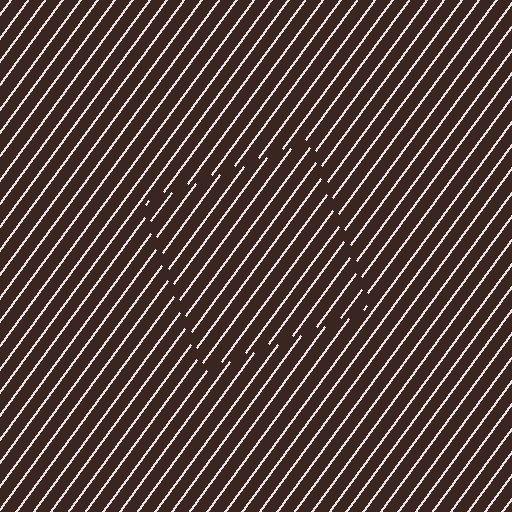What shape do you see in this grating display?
An illusory square. The interior of the shape contains the same grating, shifted by half a period — the contour is defined by the phase discontinuity where line-ends from the inner and outer gratings abut.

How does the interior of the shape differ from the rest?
The interior of the shape contains the same grating, shifted by half a period — the contour is defined by the phase discontinuity where line-ends from the inner and outer gratings abut.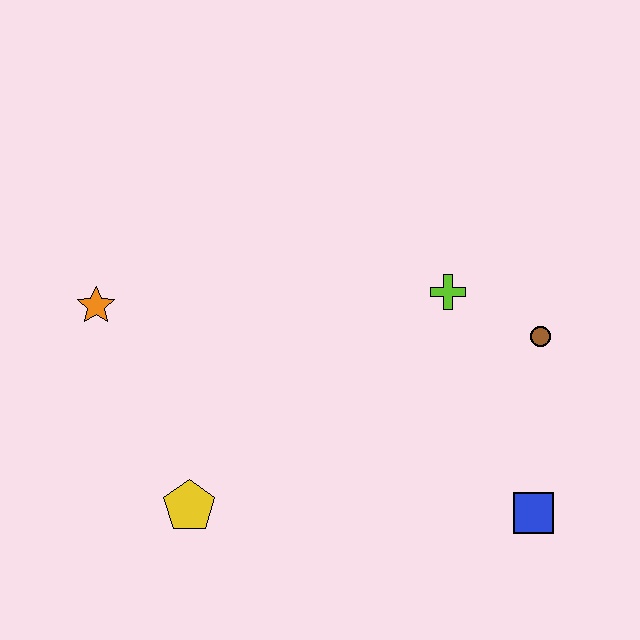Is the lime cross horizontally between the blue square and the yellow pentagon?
Yes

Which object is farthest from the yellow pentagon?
The brown circle is farthest from the yellow pentagon.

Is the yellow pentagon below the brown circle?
Yes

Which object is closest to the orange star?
The yellow pentagon is closest to the orange star.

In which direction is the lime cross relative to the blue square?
The lime cross is above the blue square.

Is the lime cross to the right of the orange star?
Yes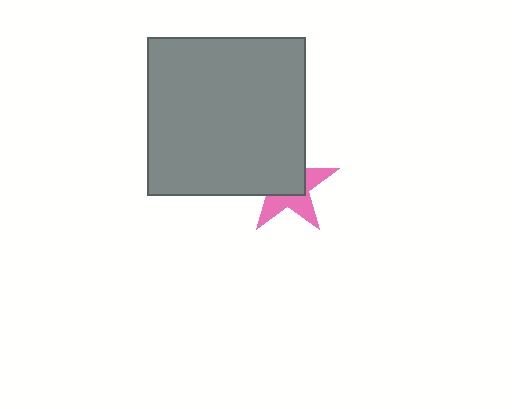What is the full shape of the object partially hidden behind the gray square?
The partially hidden object is a pink star.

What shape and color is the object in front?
The object in front is a gray square.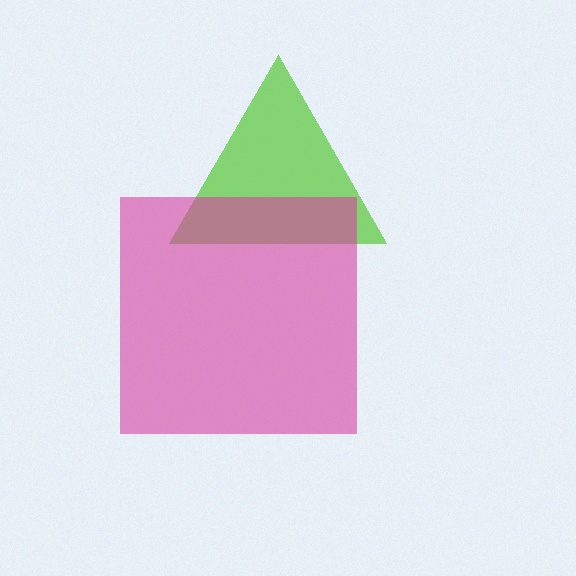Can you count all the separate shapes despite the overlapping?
Yes, there are 2 separate shapes.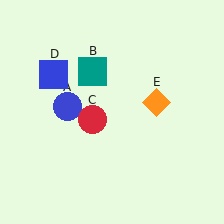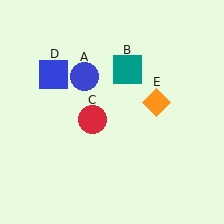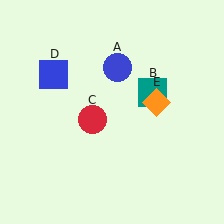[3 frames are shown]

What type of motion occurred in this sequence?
The blue circle (object A), teal square (object B) rotated clockwise around the center of the scene.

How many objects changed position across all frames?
2 objects changed position: blue circle (object A), teal square (object B).